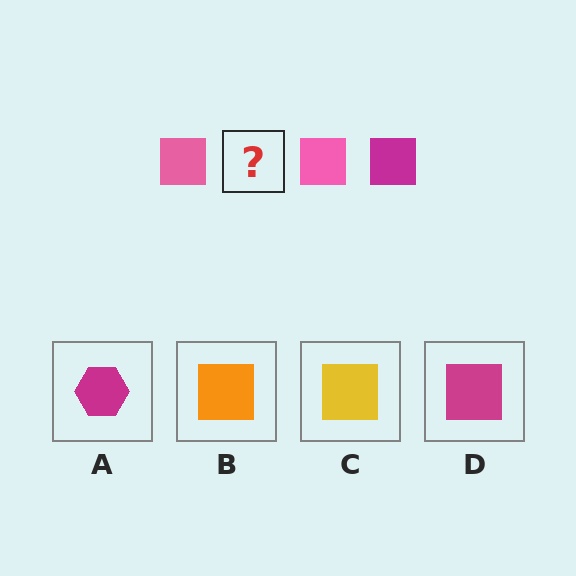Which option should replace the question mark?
Option D.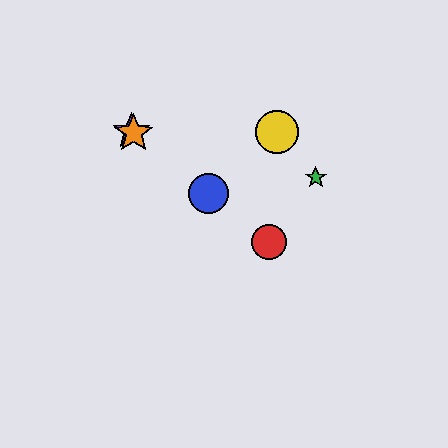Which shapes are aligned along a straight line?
The red circle, the blue circle, the purple star, the orange star are aligned along a straight line.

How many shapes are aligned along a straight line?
4 shapes (the red circle, the blue circle, the purple star, the orange star) are aligned along a straight line.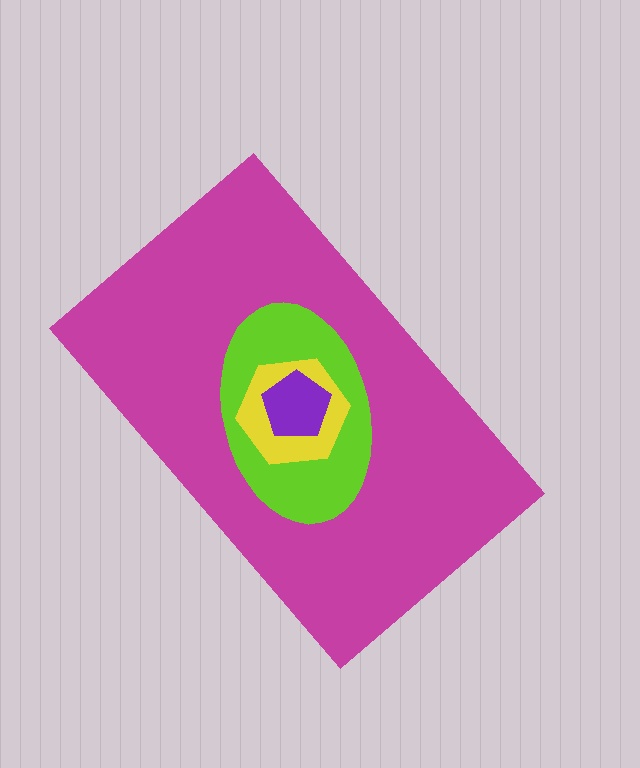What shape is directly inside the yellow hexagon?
The purple pentagon.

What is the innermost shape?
The purple pentagon.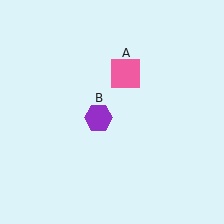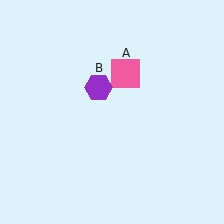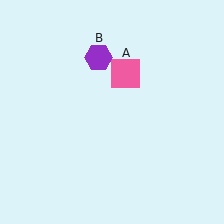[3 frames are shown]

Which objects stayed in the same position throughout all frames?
Pink square (object A) remained stationary.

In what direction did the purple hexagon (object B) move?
The purple hexagon (object B) moved up.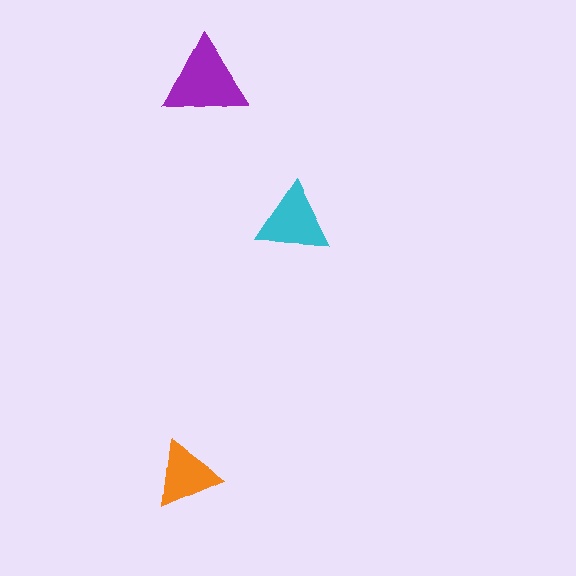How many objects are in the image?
There are 3 objects in the image.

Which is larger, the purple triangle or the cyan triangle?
The purple one.